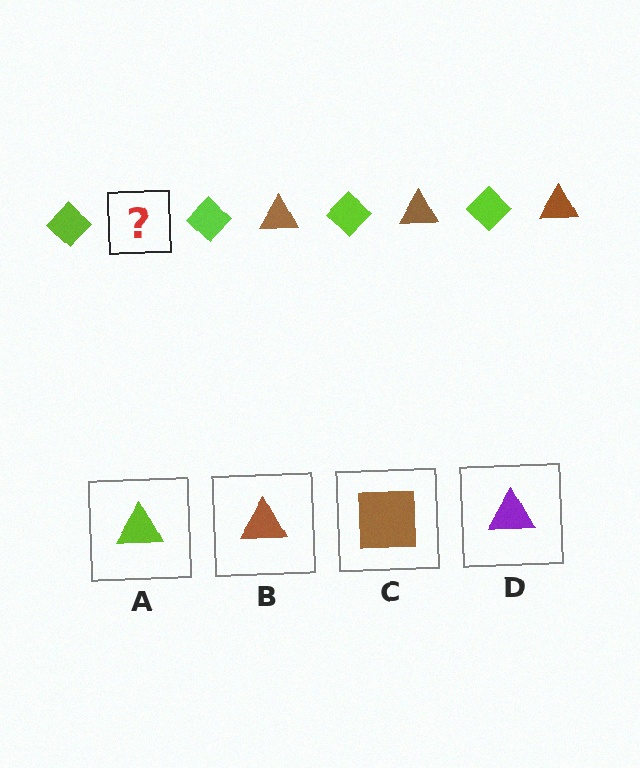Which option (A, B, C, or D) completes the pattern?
B.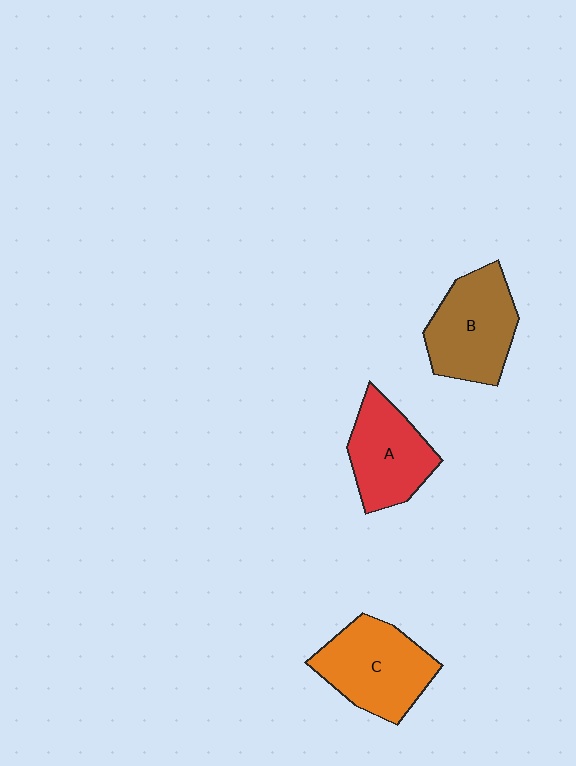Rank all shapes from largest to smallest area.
From largest to smallest: C (orange), B (brown), A (red).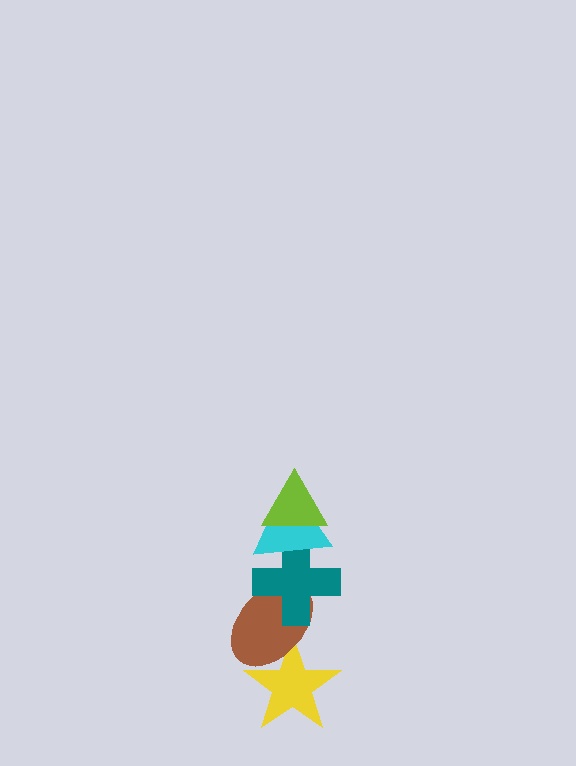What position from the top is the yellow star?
The yellow star is 5th from the top.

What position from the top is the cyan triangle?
The cyan triangle is 2nd from the top.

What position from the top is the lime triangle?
The lime triangle is 1st from the top.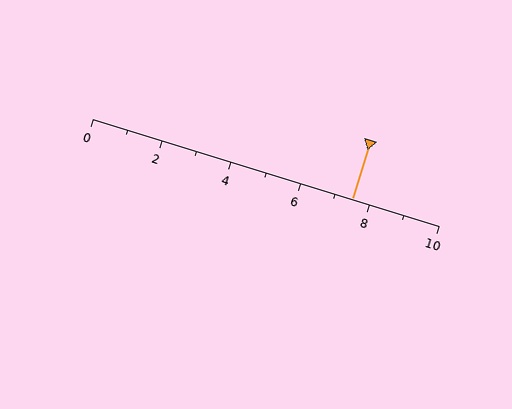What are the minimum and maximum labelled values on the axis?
The axis runs from 0 to 10.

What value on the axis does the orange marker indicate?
The marker indicates approximately 7.5.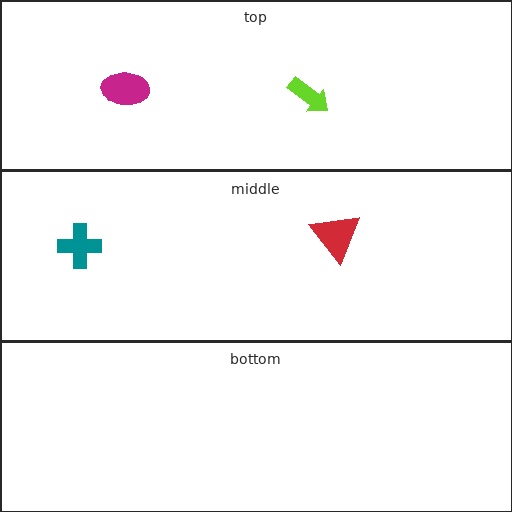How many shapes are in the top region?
2.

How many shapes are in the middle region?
2.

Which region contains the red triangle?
The middle region.